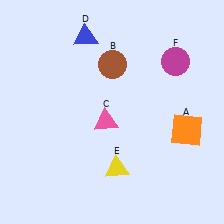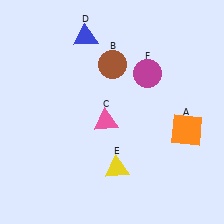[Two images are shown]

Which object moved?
The magenta circle (F) moved left.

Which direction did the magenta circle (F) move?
The magenta circle (F) moved left.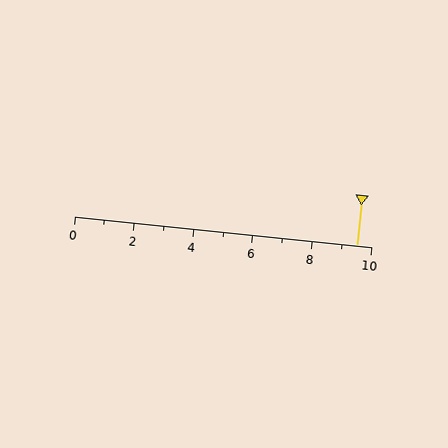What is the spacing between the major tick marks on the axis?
The major ticks are spaced 2 apart.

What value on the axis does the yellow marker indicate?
The marker indicates approximately 9.5.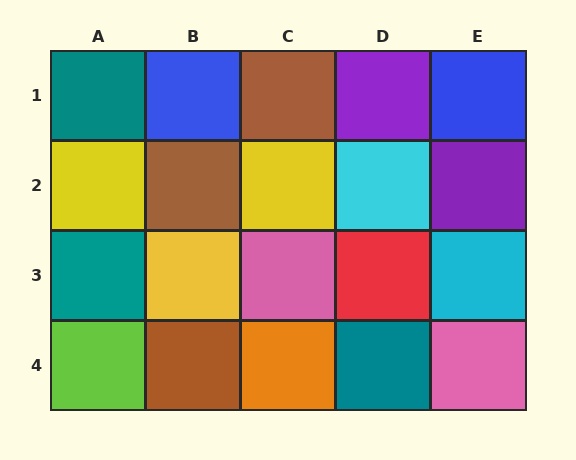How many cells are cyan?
2 cells are cyan.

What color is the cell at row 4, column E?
Pink.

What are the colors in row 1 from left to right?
Teal, blue, brown, purple, blue.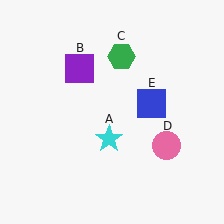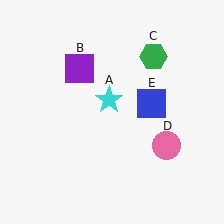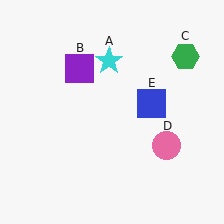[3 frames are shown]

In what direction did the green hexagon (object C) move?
The green hexagon (object C) moved right.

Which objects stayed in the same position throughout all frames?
Purple square (object B) and pink circle (object D) and blue square (object E) remained stationary.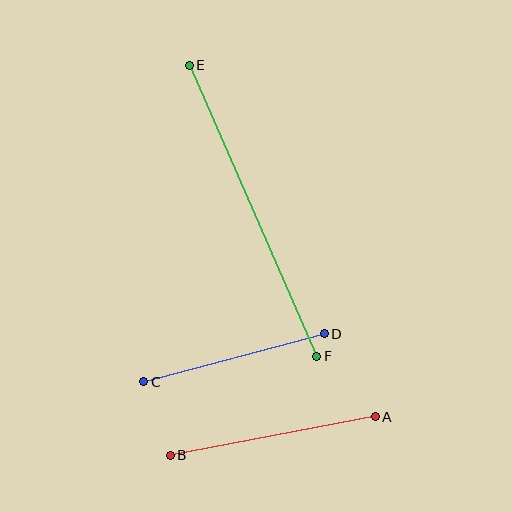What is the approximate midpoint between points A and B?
The midpoint is at approximately (273, 436) pixels.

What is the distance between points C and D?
The distance is approximately 187 pixels.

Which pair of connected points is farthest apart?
Points E and F are farthest apart.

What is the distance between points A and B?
The distance is approximately 209 pixels.